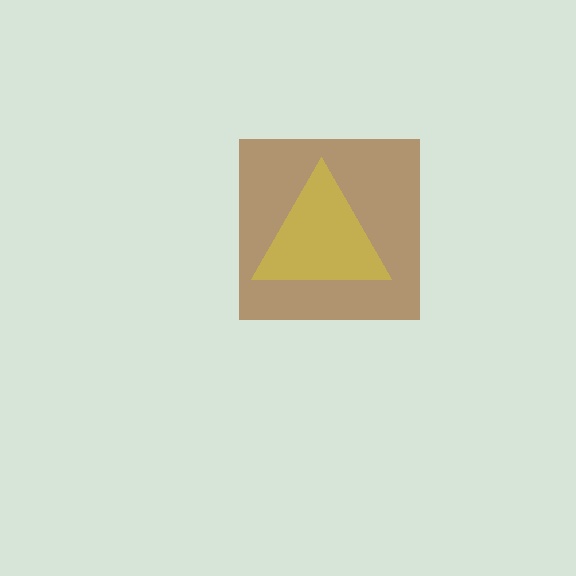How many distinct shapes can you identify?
There are 2 distinct shapes: a brown square, a yellow triangle.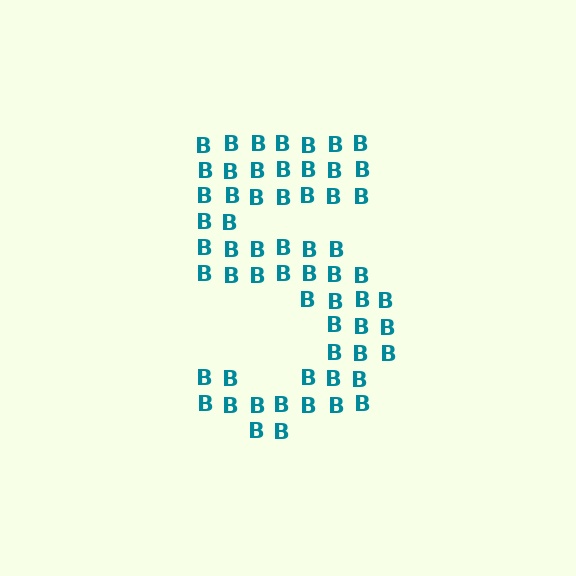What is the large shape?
The large shape is the digit 5.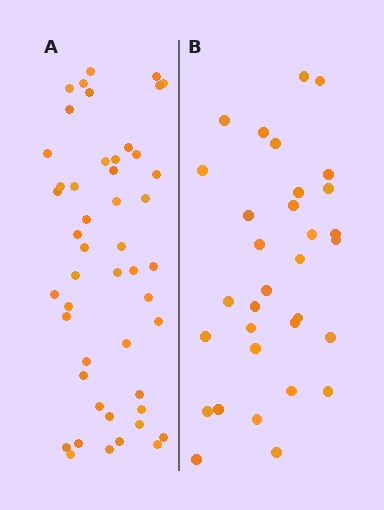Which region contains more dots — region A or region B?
Region A (the left region) has more dots.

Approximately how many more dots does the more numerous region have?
Region A has approximately 15 more dots than region B.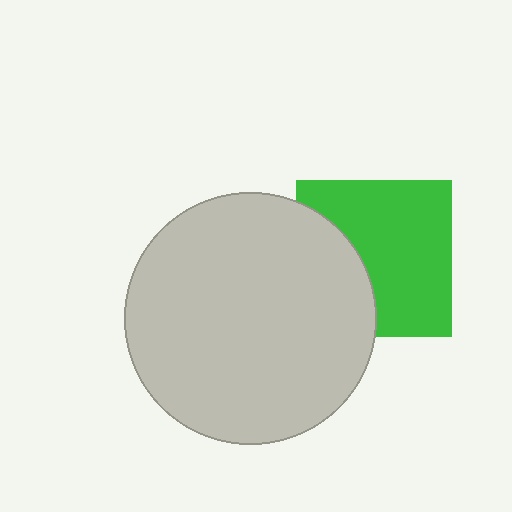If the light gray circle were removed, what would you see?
You would see the complete green square.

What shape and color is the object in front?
The object in front is a light gray circle.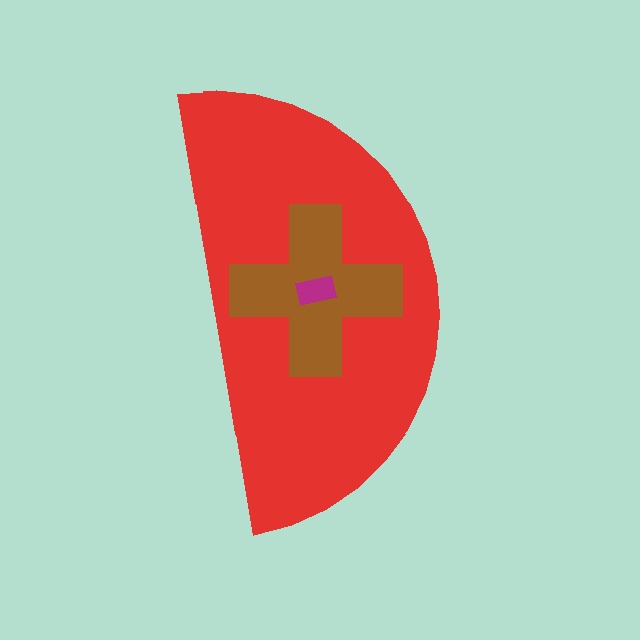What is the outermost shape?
The red semicircle.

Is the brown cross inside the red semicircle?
Yes.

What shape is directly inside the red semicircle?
The brown cross.